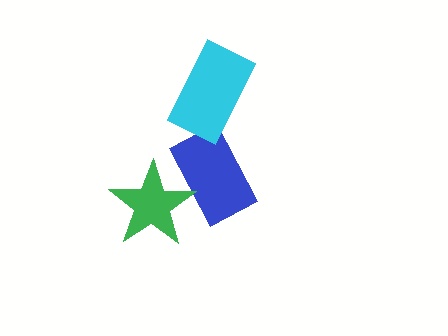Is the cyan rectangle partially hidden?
No, no other shape covers it.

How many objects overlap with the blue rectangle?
1 object overlaps with the blue rectangle.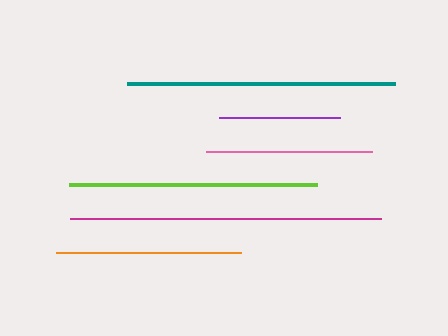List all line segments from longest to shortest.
From longest to shortest: magenta, teal, lime, orange, pink, purple.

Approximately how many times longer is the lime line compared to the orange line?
The lime line is approximately 1.3 times the length of the orange line.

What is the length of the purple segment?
The purple segment is approximately 121 pixels long.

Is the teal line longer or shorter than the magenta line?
The magenta line is longer than the teal line.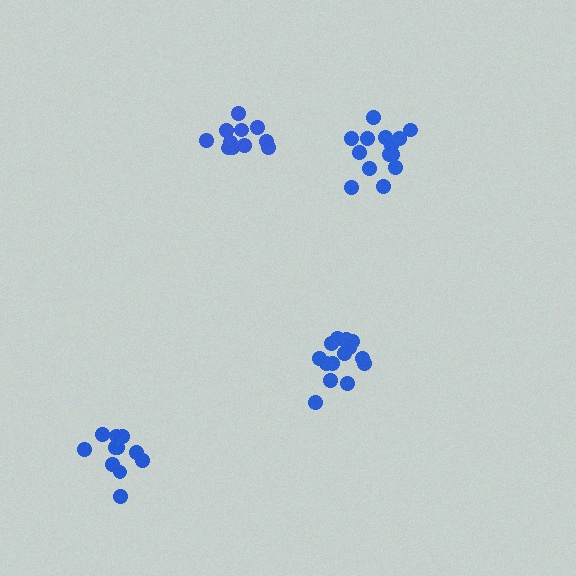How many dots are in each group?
Group 1: 15 dots, Group 2: 14 dots, Group 3: 11 dots, Group 4: 11 dots (51 total).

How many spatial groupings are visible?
There are 4 spatial groupings.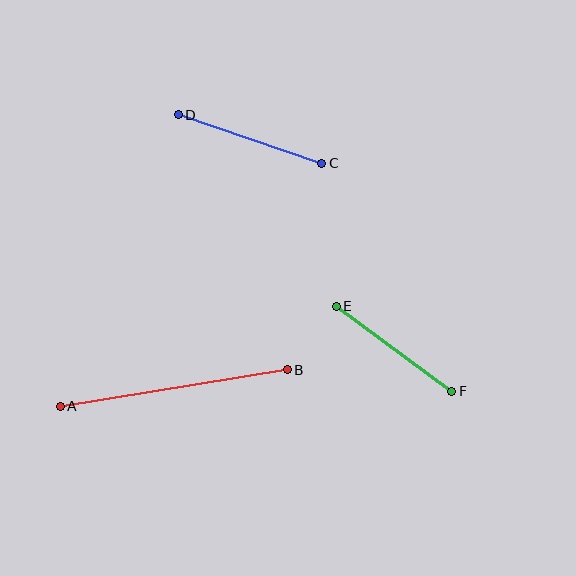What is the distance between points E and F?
The distance is approximately 144 pixels.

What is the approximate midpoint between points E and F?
The midpoint is at approximately (394, 349) pixels.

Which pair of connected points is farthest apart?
Points A and B are farthest apart.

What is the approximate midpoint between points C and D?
The midpoint is at approximately (250, 139) pixels.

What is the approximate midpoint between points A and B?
The midpoint is at approximately (174, 388) pixels.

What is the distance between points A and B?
The distance is approximately 230 pixels.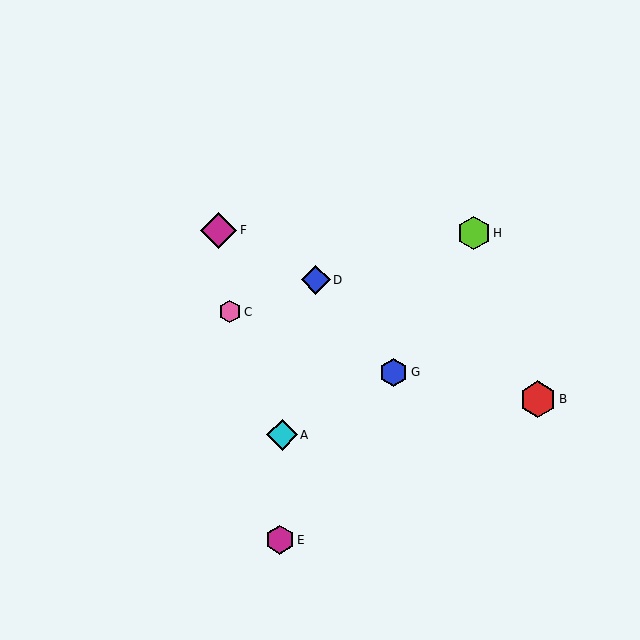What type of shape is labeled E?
Shape E is a magenta hexagon.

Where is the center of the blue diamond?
The center of the blue diamond is at (316, 280).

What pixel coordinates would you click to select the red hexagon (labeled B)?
Click at (538, 399) to select the red hexagon B.